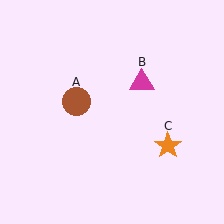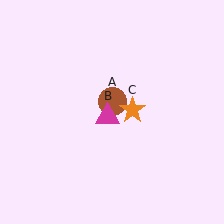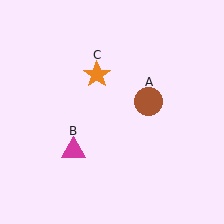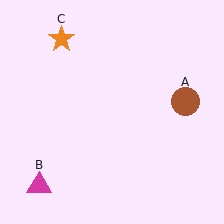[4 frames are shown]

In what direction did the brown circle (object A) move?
The brown circle (object A) moved right.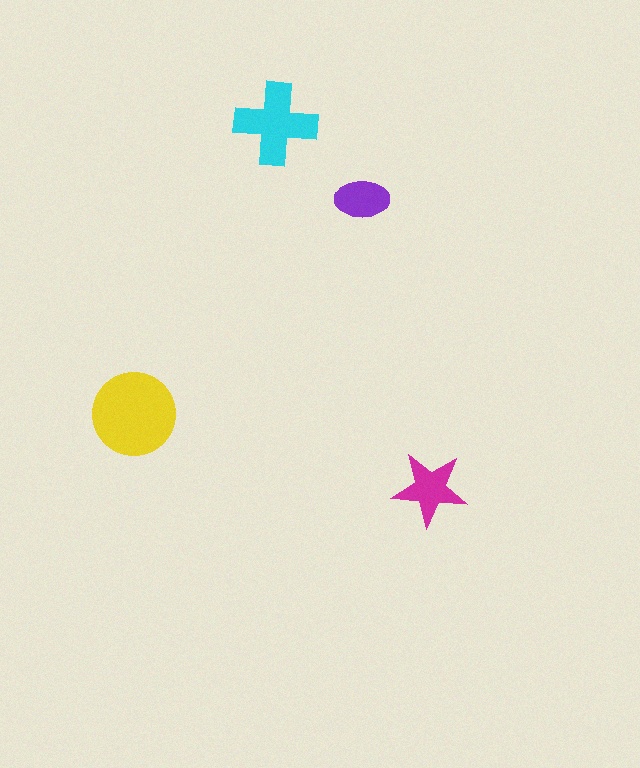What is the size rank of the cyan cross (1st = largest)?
2nd.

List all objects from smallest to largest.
The purple ellipse, the magenta star, the cyan cross, the yellow circle.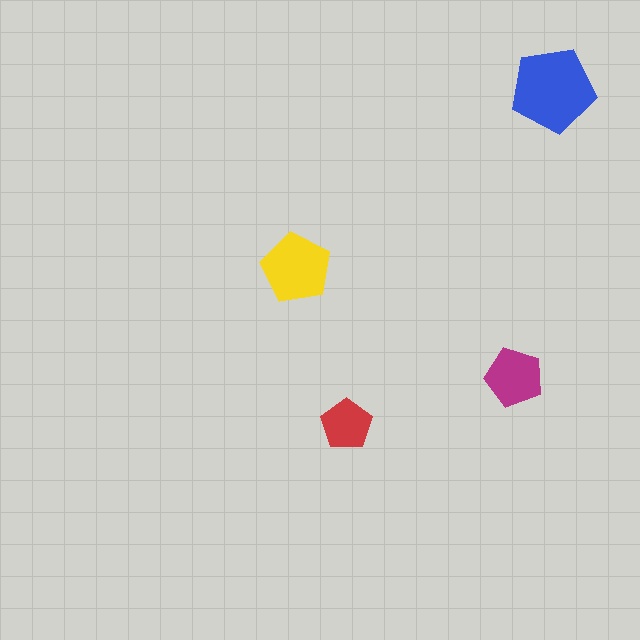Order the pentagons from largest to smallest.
the blue one, the yellow one, the magenta one, the red one.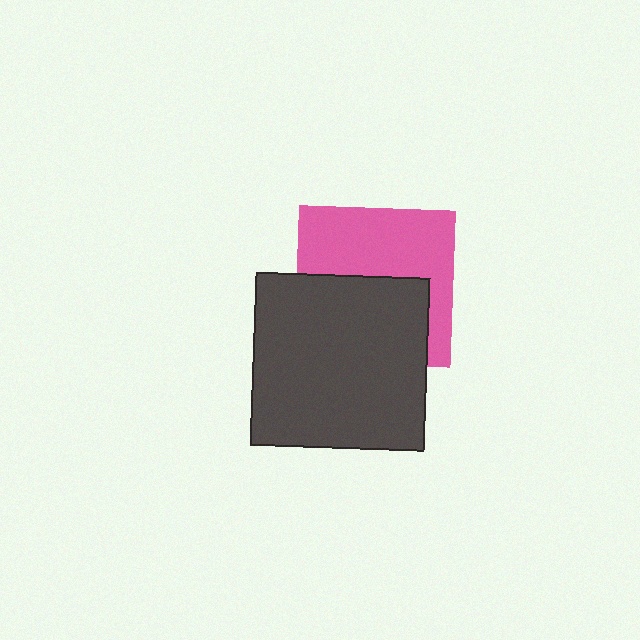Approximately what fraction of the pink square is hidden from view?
Roughly 49% of the pink square is hidden behind the dark gray square.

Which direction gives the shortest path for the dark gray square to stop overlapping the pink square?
Moving down gives the shortest separation.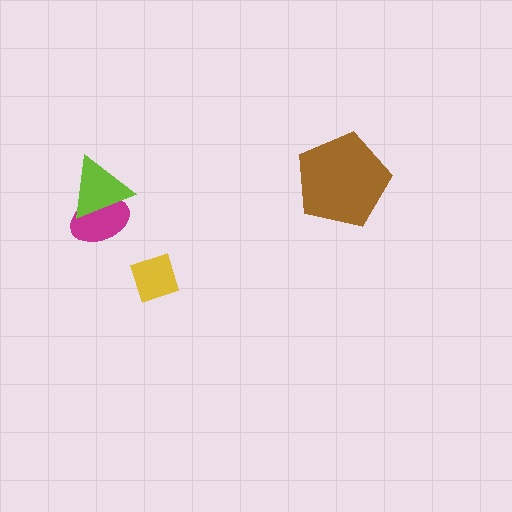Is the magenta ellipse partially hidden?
Yes, it is partially covered by another shape.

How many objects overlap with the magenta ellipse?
1 object overlaps with the magenta ellipse.